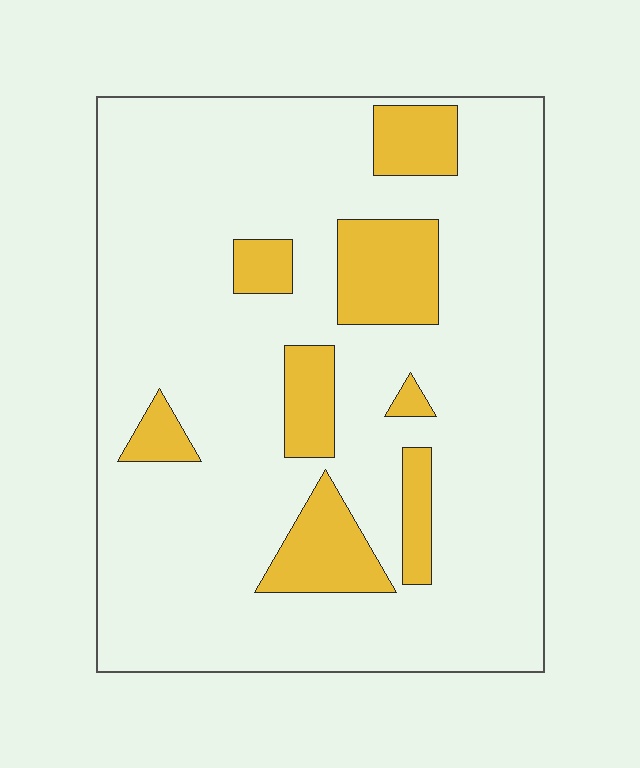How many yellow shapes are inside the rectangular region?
8.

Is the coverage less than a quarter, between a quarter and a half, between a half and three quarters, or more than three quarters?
Less than a quarter.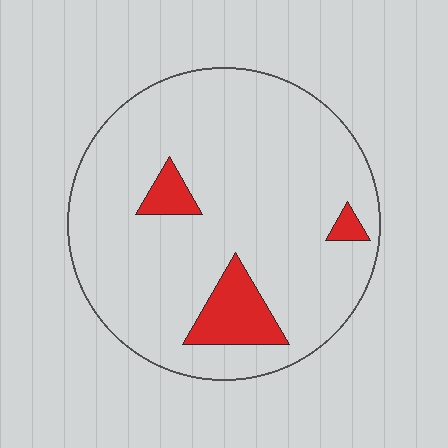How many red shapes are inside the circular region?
3.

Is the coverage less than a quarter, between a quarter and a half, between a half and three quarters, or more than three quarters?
Less than a quarter.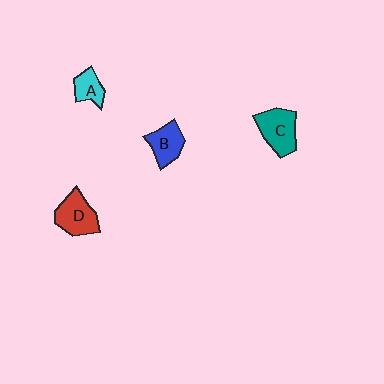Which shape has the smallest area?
Shape A (cyan).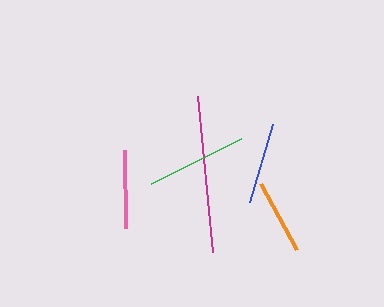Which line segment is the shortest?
The orange line is the shortest at approximately 76 pixels.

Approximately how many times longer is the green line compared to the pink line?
The green line is approximately 1.3 times the length of the pink line.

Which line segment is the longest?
The magenta line is the longest at approximately 156 pixels.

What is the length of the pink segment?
The pink segment is approximately 78 pixels long.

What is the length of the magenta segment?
The magenta segment is approximately 156 pixels long.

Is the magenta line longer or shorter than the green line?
The magenta line is longer than the green line.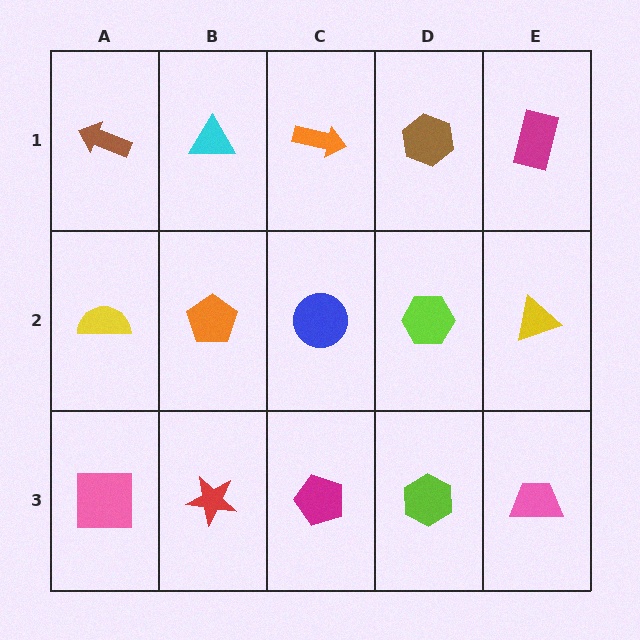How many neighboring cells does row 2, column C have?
4.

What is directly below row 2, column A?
A pink square.